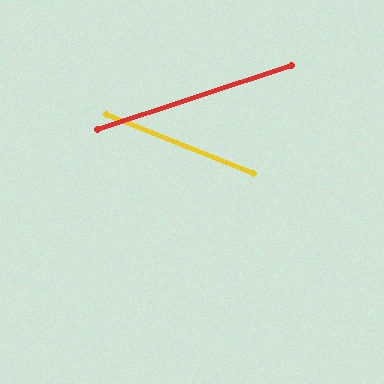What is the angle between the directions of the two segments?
Approximately 40 degrees.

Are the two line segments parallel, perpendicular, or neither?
Neither parallel nor perpendicular — they differ by about 40°.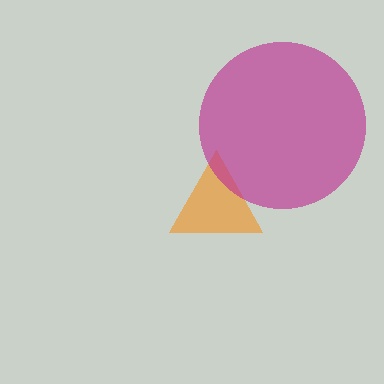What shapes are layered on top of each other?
The layered shapes are: an orange triangle, a magenta circle.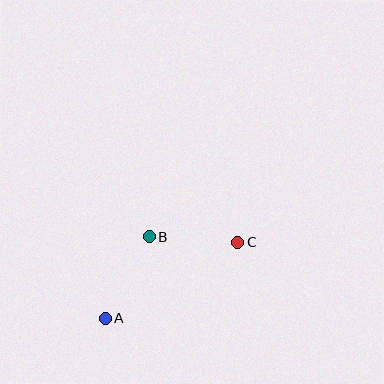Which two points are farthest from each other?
Points A and C are farthest from each other.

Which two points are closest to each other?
Points B and C are closest to each other.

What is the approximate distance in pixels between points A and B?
The distance between A and B is approximately 92 pixels.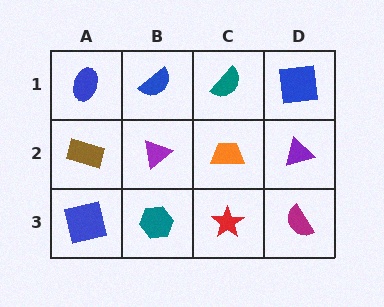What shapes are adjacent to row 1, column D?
A purple triangle (row 2, column D), a teal semicircle (row 1, column C).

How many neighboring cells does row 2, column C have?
4.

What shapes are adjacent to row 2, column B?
A blue semicircle (row 1, column B), a teal hexagon (row 3, column B), a brown rectangle (row 2, column A), an orange trapezoid (row 2, column C).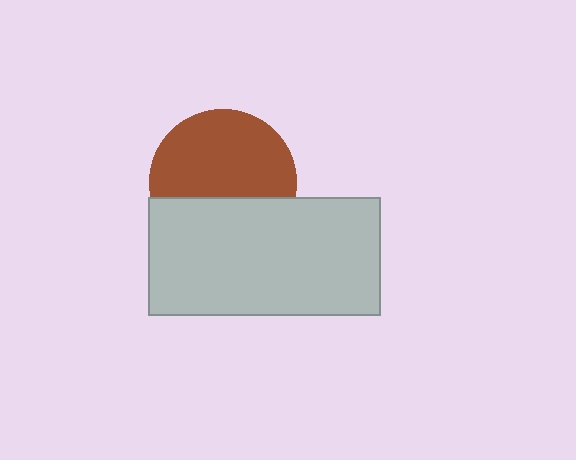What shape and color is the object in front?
The object in front is a light gray rectangle.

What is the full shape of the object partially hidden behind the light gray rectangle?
The partially hidden object is a brown circle.